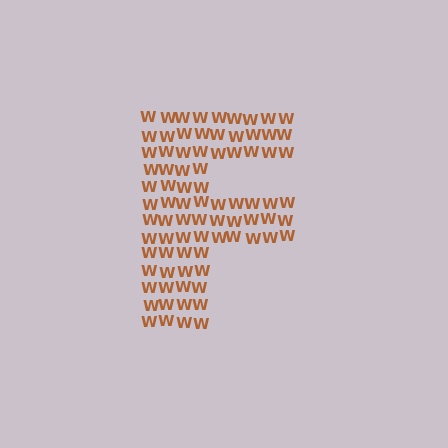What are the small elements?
The small elements are letter W's.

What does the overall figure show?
The overall figure shows the letter F.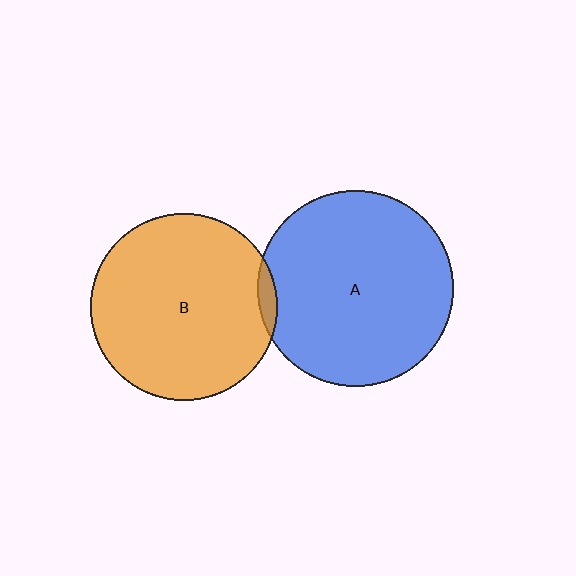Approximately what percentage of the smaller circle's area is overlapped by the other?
Approximately 5%.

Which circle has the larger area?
Circle A (blue).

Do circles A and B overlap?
Yes.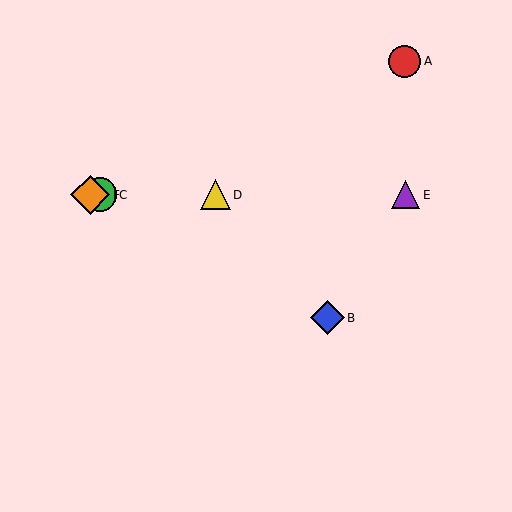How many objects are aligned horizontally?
4 objects (C, D, E, F) are aligned horizontally.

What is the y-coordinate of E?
Object E is at y≈195.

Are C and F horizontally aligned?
Yes, both are at y≈195.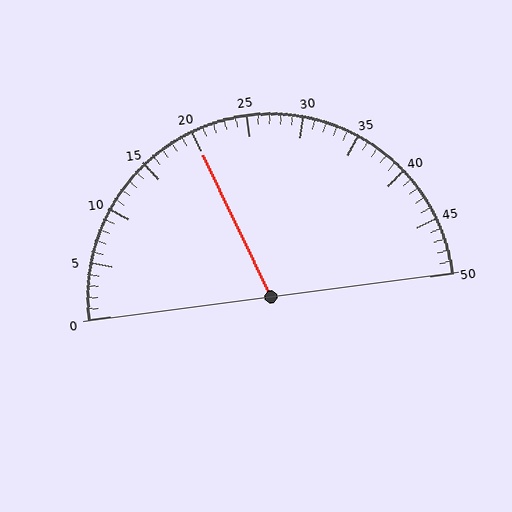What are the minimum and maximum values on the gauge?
The gauge ranges from 0 to 50.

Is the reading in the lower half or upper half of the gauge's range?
The reading is in the lower half of the range (0 to 50).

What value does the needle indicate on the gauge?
The needle indicates approximately 20.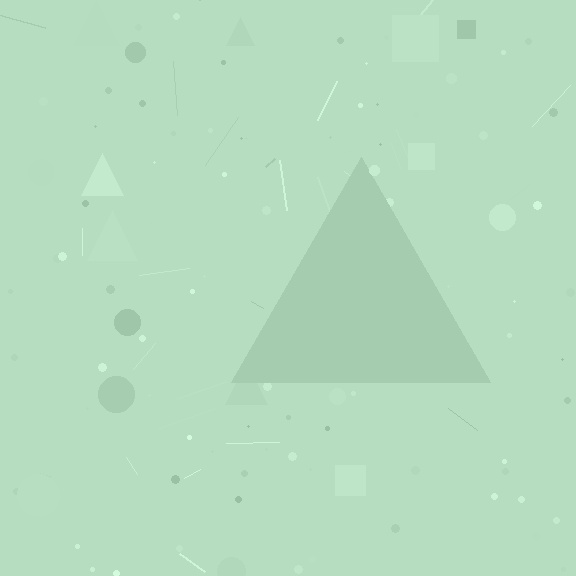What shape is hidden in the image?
A triangle is hidden in the image.